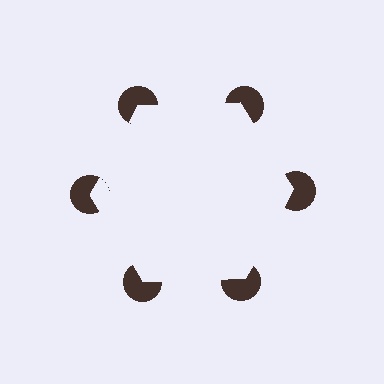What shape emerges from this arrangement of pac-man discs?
An illusory hexagon — its edges are inferred from the aligned wedge cuts in the pac-man discs, not physically drawn.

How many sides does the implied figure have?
6 sides.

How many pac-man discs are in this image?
There are 6 — one at each vertex of the illusory hexagon.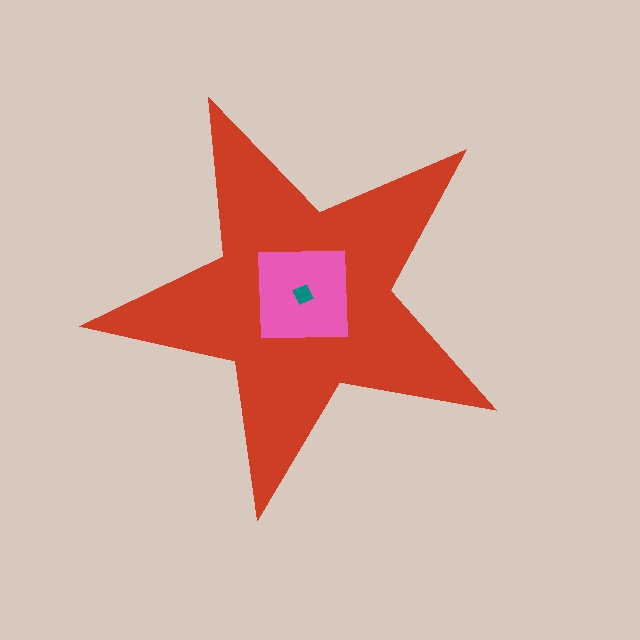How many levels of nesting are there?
3.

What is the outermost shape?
The red star.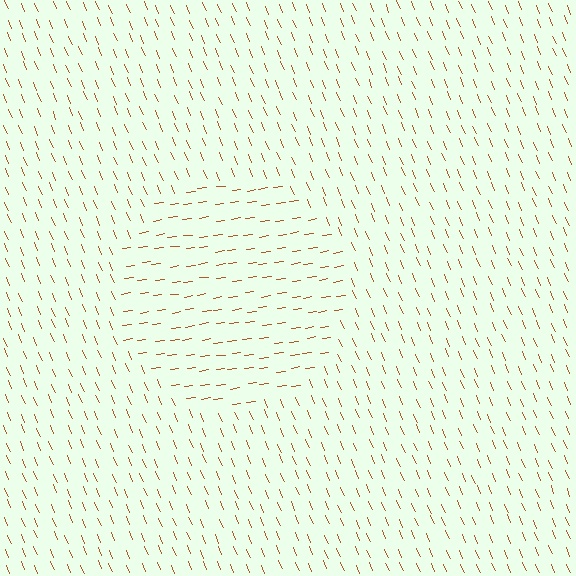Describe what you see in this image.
The image is filled with small brown line segments. A circle region in the image has lines oriented differently from the surrounding lines, creating a visible texture boundary.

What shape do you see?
I see a circle.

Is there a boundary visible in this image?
Yes, there is a texture boundary formed by a change in line orientation.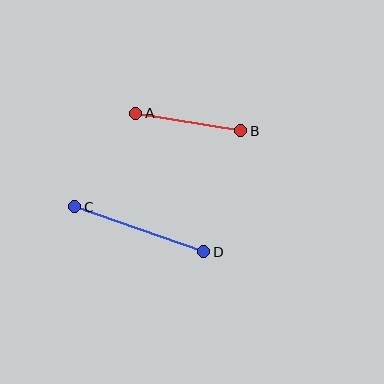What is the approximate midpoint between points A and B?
The midpoint is at approximately (188, 122) pixels.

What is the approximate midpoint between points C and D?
The midpoint is at approximately (139, 229) pixels.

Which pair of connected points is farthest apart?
Points C and D are farthest apart.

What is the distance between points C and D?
The distance is approximately 136 pixels.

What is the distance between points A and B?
The distance is approximately 106 pixels.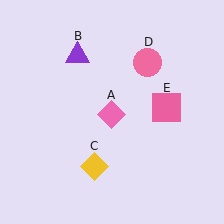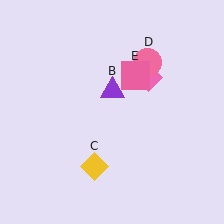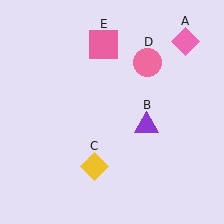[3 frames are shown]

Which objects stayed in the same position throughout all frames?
Yellow diamond (object C) and pink circle (object D) remained stationary.